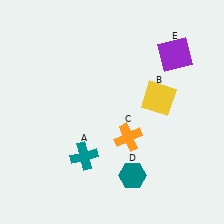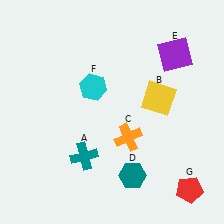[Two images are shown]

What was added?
A cyan hexagon (F), a red pentagon (G) were added in Image 2.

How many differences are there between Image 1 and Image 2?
There are 2 differences between the two images.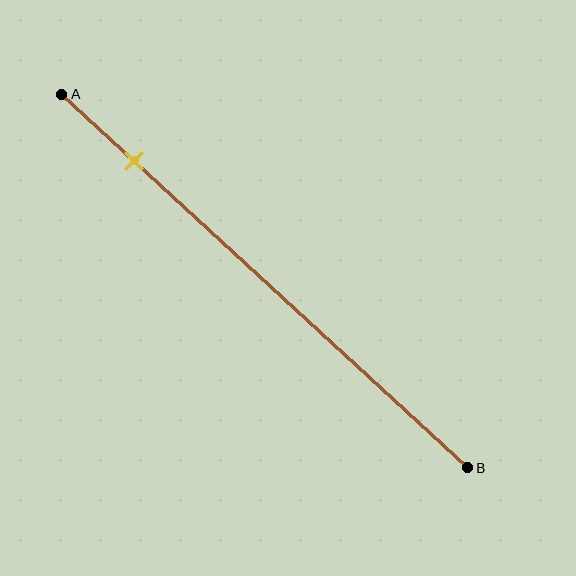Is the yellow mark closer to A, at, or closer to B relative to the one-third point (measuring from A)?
The yellow mark is closer to point A than the one-third point of segment AB.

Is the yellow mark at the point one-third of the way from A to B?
No, the mark is at about 20% from A, not at the 33% one-third point.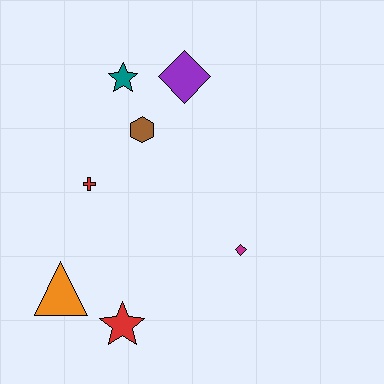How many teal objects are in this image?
There is 1 teal object.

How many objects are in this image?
There are 7 objects.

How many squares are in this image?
There are no squares.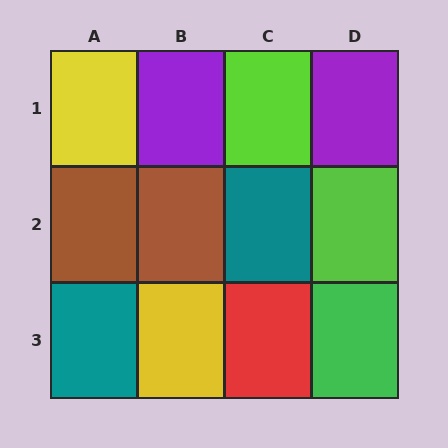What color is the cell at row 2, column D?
Lime.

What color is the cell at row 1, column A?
Yellow.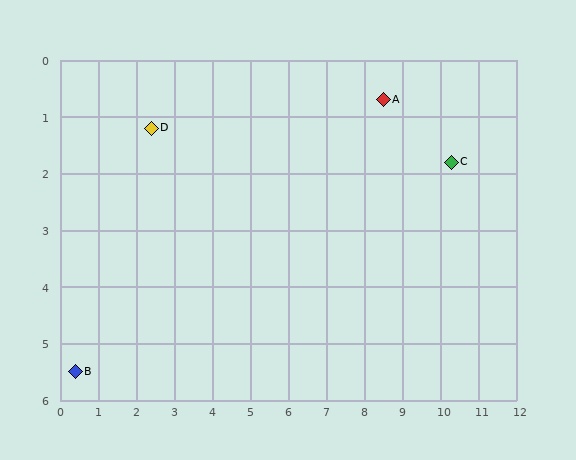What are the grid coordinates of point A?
Point A is at approximately (8.5, 0.7).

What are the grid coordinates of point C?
Point C is at approximately (10.3, 1.8).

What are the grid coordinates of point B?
Point B is at approximately (0.4, 5.5).